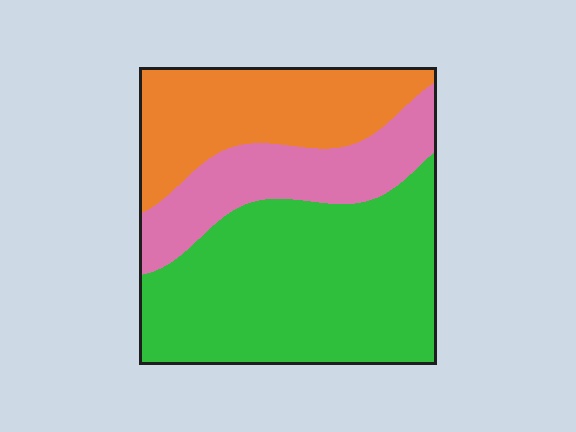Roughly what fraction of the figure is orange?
Orange takes up between a quarter and a half of the figure.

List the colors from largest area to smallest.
From largest to smallest: green, orange, pink.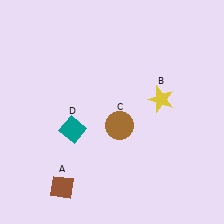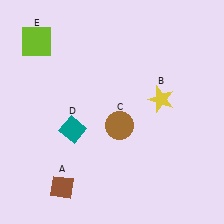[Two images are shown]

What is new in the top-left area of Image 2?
A lime square (E) was added in the top-left area of Image 2.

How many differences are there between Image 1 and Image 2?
There is 1 difference between the two images.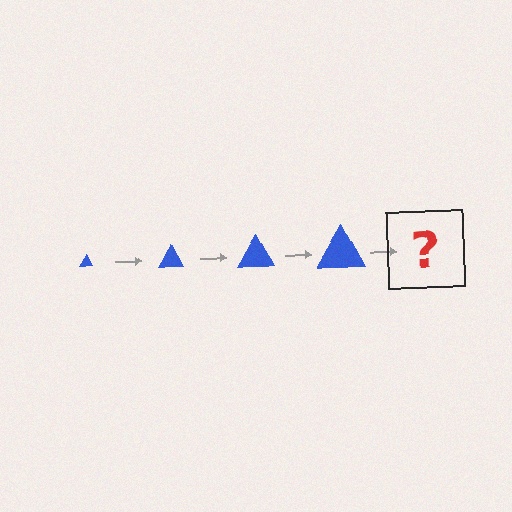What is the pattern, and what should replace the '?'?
The pattern is that the triangle gets progressively larger each step. The '?' should be a blue triangle, larger than the previous one.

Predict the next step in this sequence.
The next step is a blue triangle, larger than the previous one.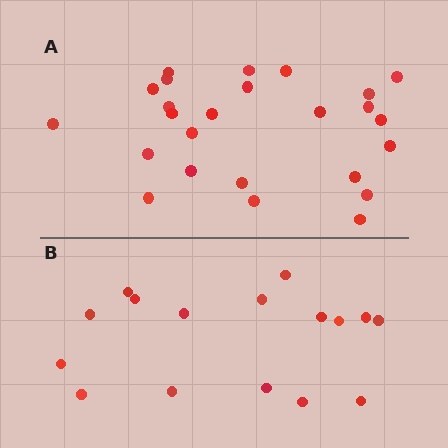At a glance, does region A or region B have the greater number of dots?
Region A (the top region) has more dots.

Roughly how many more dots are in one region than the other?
Region A has roughly 8 or so more dots than region B.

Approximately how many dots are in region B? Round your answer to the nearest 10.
About 20 dots. (The exact count is 16, which rounds to 20.)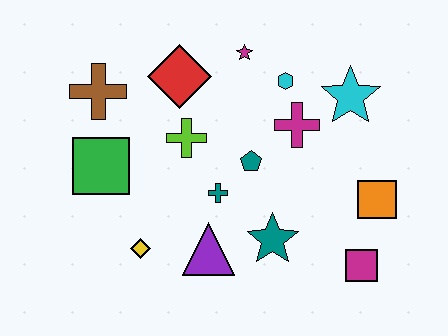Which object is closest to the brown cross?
The green square is closest to the brown cross.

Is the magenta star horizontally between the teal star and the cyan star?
No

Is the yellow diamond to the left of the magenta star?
Yes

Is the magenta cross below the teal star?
No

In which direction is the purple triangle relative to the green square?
The purple triangle is to the right of the green square.